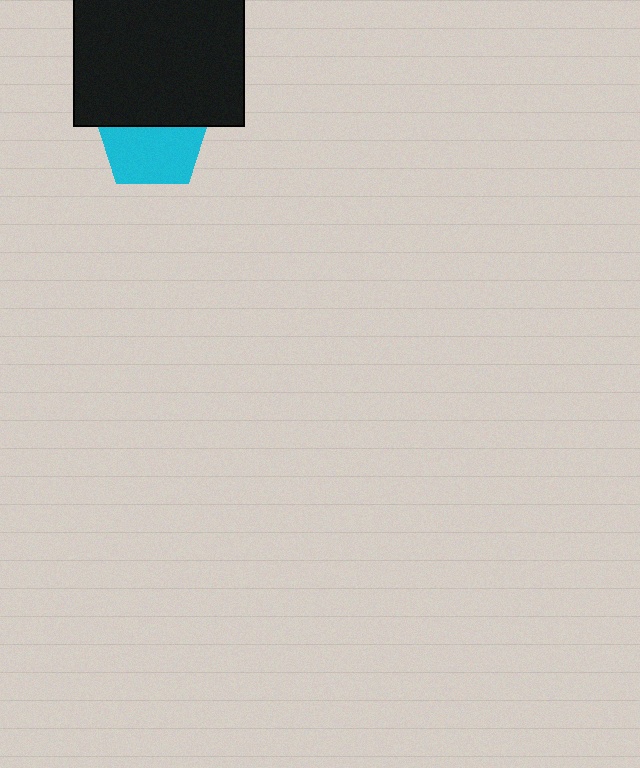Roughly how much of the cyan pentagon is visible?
About half of it is visible (roughly 56%).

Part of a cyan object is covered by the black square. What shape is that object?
It is a pentagon.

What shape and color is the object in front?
The object in front is a black square.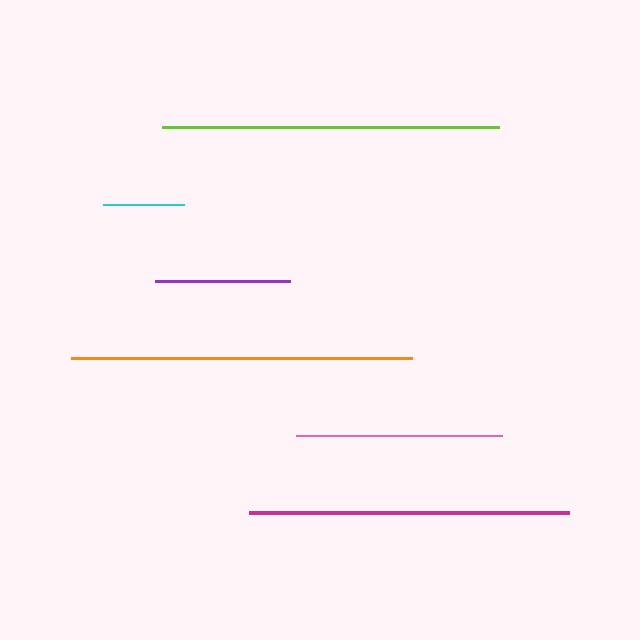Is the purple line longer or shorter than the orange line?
The orange line is longer than the purple line.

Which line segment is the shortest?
The cyan line is the shortest at approximately 81 pixels.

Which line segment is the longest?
The orange line is the longest at approximately 341 pixels.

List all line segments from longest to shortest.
From longest to shortest: orange, lime, magenta, pink, purple, cyan.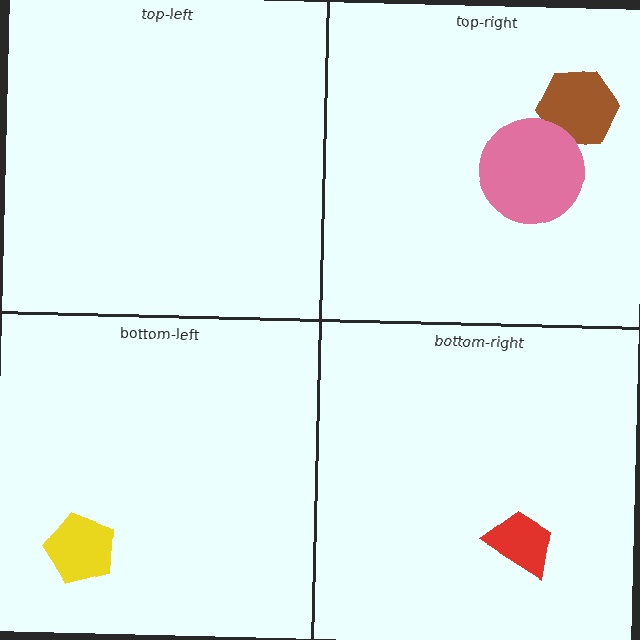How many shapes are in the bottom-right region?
1.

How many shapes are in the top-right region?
2.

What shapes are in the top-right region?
The brown hexagon, the pink circle.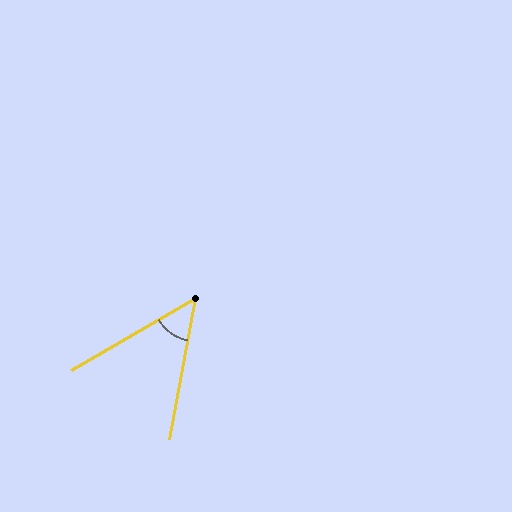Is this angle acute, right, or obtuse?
It is acute.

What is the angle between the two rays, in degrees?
Approximately 50 degrees.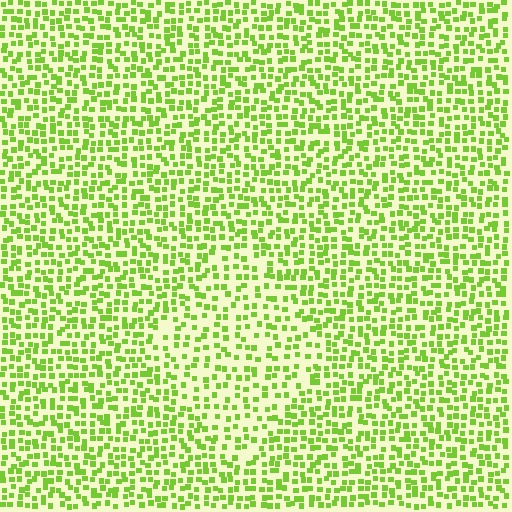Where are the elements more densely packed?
The elements are more densely packed outside the diamond boundary.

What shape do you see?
I see a diamond.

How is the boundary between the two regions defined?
The boundary is defined by a change in element density (approximately 1.6x ratio). All elements are the same color, size, and shape.